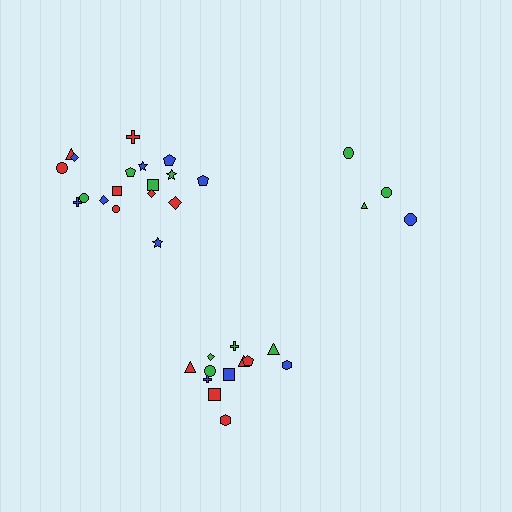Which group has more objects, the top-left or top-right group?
The top-left group.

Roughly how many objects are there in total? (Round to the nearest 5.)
Roughly 35 objects in total.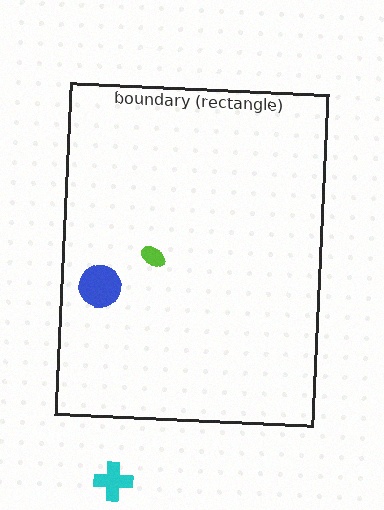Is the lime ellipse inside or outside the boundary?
Inside.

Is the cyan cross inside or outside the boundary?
Outside.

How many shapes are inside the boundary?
2 inside, 1 outside.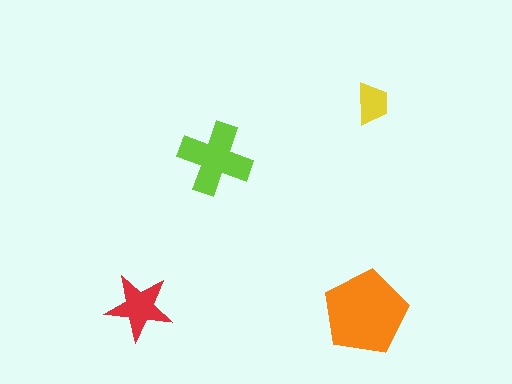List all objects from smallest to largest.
The yellow trapezoid, the red star, the lime cross, the orange pentagon.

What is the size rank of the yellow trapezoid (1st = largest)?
4th.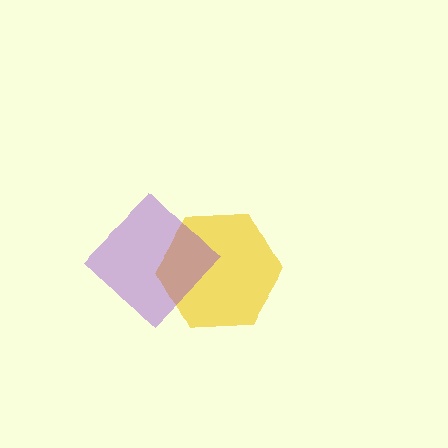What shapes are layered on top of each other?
The layered shapes are: a yellow hexagon, a purple diamond.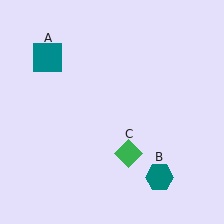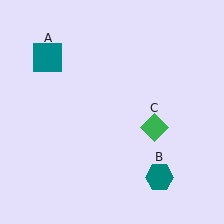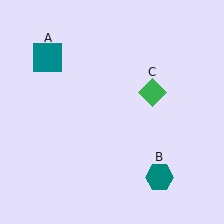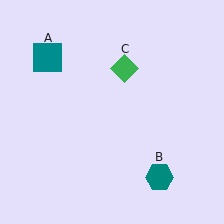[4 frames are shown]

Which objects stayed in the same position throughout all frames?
Teal square (object A) and teal hexagon (object B) remained stationary.